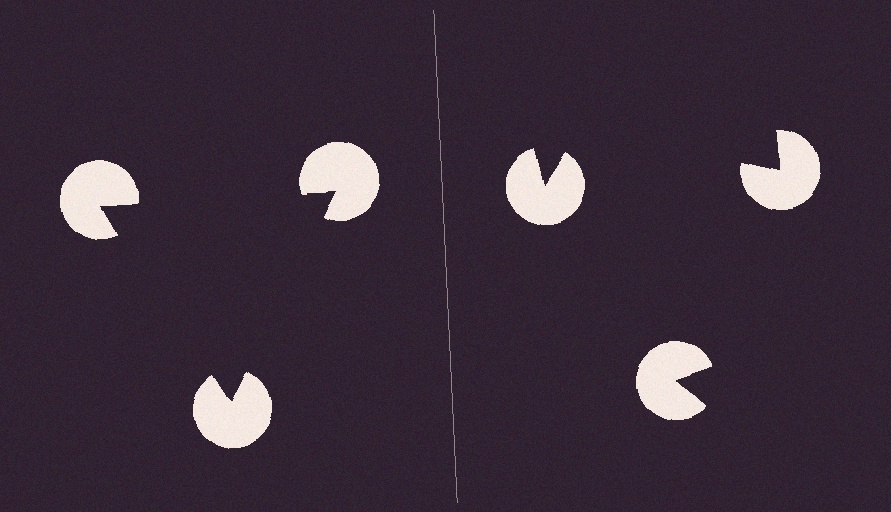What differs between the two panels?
The pac-man discs are positioned identically on both sides; only the wedge orientations differ. On the left they align to a triangle; on the right they are misaligned.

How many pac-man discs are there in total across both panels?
6 — 3 on each side.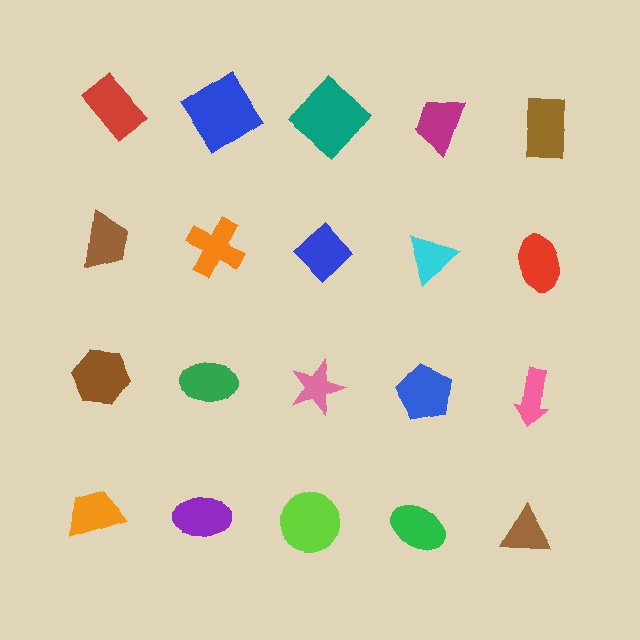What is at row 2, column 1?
A brown trapezoid.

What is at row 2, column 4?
A cyan triangle.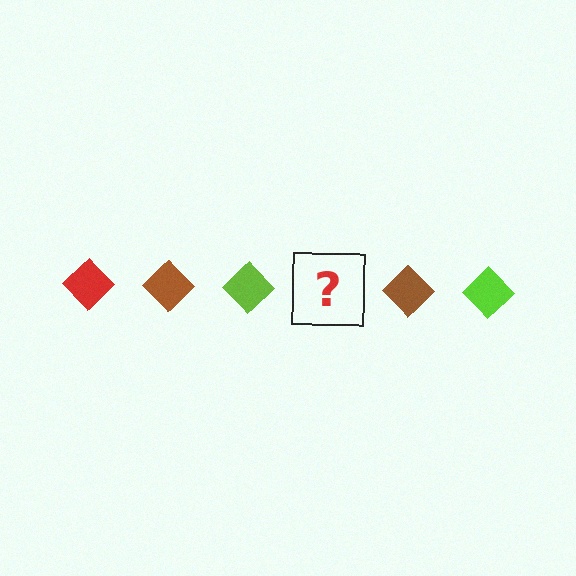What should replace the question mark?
The question mark should be replaced with a red diamond.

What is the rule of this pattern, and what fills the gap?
The rule is that the pattern cycles through red, brown, lime diamonds. The gap should be filled with a red diamond.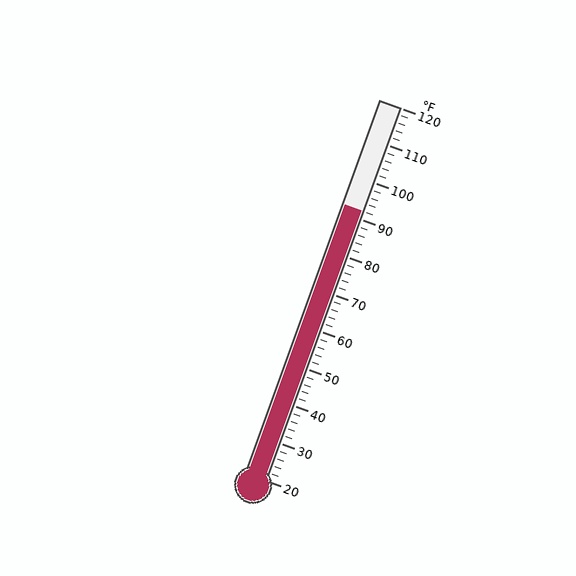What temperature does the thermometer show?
The thermometer shows approximately 92°F.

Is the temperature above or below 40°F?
The temperature is above 40°F.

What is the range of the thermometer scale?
The thermometer scale ranges from 20°F to 120°F.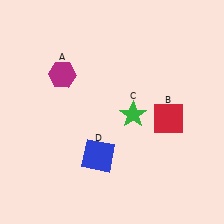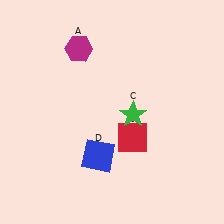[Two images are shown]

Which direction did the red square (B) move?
The red square (B) moved left.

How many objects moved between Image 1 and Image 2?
2 objects moved between the two images.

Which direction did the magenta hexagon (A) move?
The magenta hexagon (A) moved up.